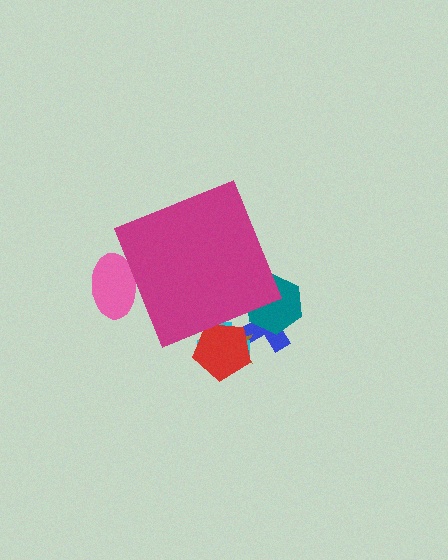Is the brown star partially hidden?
Yes, the brown star is partially hidden behind the magenta diamond.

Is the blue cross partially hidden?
Yes, the blue cross is partially hidden behind the magenta diamond.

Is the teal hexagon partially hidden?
Yes, the teal hexagon is partially hidden behind the magenta diamond.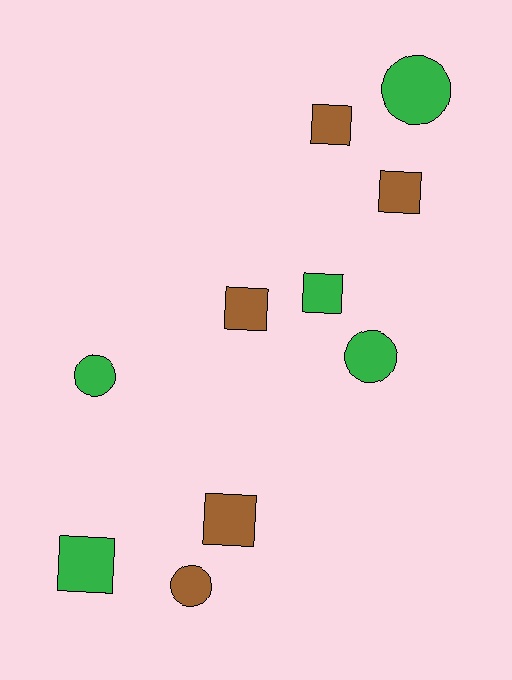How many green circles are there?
There are 3 green circles.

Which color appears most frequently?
Green, with 5 objects.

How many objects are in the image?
There are 10 objects.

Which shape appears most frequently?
Square, with 6 objects.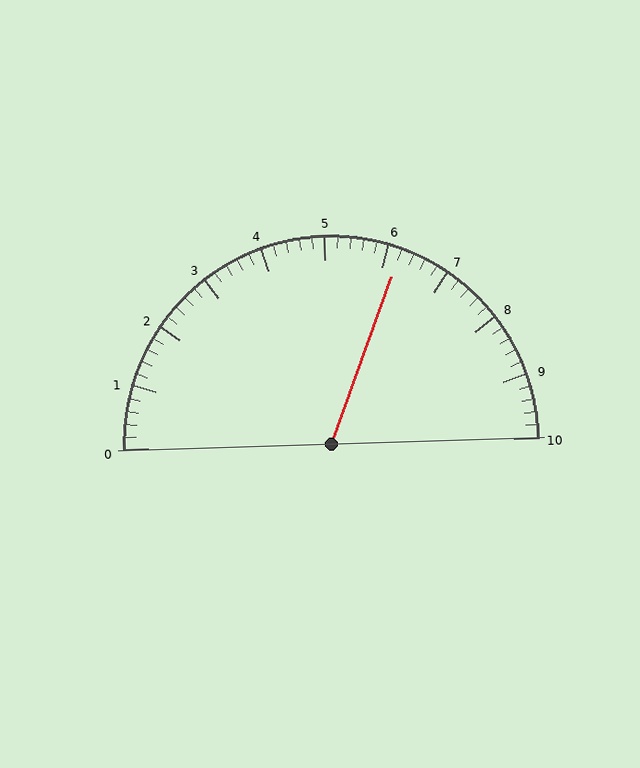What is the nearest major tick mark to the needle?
The nearest major tick mark is 6.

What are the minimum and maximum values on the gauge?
The gauge ranges from 0 to 10.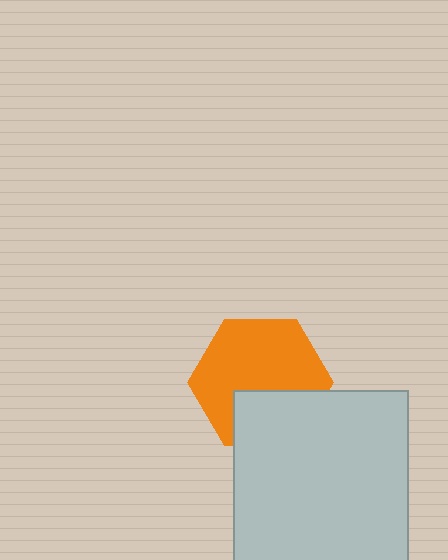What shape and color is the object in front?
The object in front is a light gray rectangle.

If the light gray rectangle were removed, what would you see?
You would see the complete orange hexagon.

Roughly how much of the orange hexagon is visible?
Most of it is visible (roughly 68%).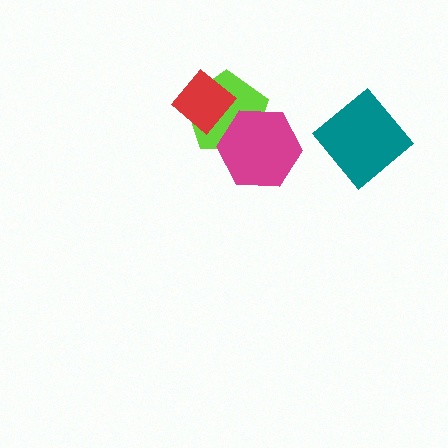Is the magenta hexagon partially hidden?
No, no other shape covers it.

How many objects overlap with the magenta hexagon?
1 object overlaps with the magenta hexagon.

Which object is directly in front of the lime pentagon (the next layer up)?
The red diamond is directly in front of the lime pentagon.